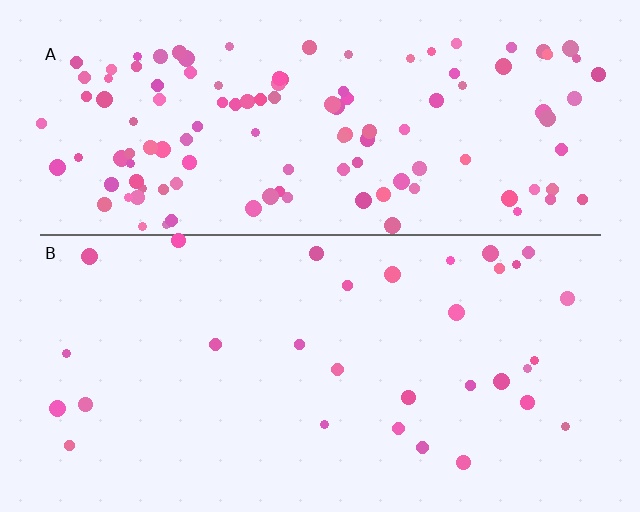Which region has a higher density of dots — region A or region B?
A (the top).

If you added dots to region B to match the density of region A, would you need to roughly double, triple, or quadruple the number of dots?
Approximately quadruple.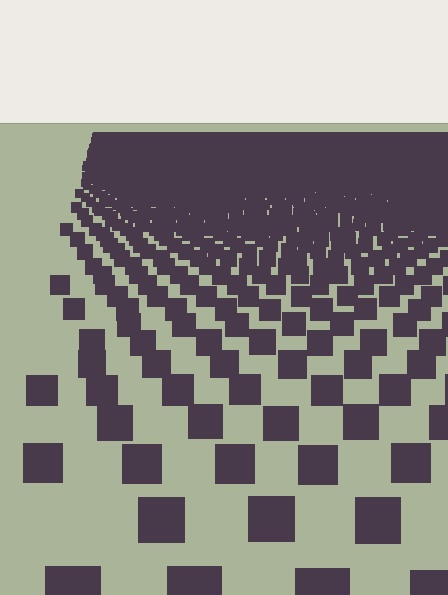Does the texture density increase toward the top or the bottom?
Density increases toward the top.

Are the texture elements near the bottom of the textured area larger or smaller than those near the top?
Larger. Near the bottom, elements are closer to the viewer and appear at a bigger on-screen size.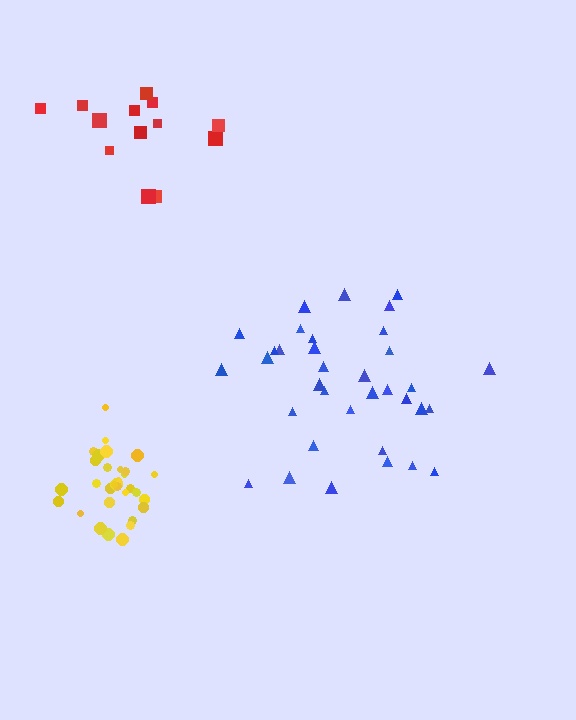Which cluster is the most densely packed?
Yellow.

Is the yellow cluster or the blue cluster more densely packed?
Yellow.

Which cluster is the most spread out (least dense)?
Red.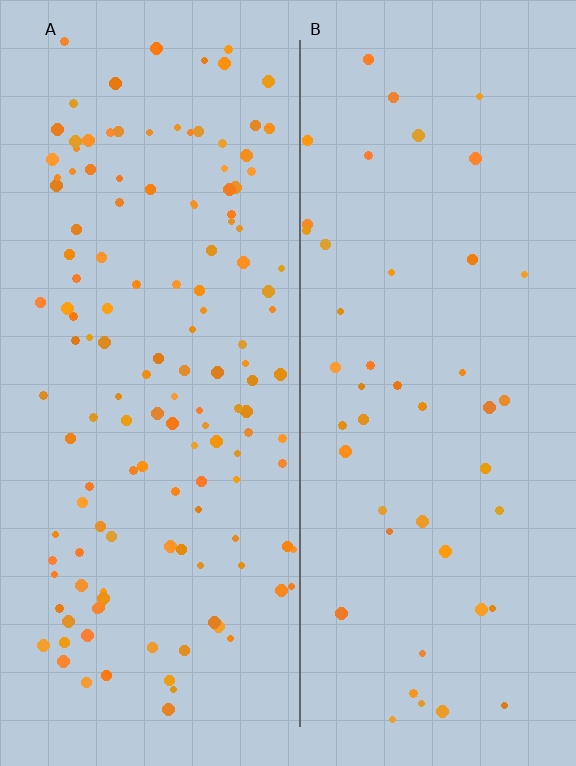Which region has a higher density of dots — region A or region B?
A (the left).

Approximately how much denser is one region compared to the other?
Approximately 3.0× — region A over region B.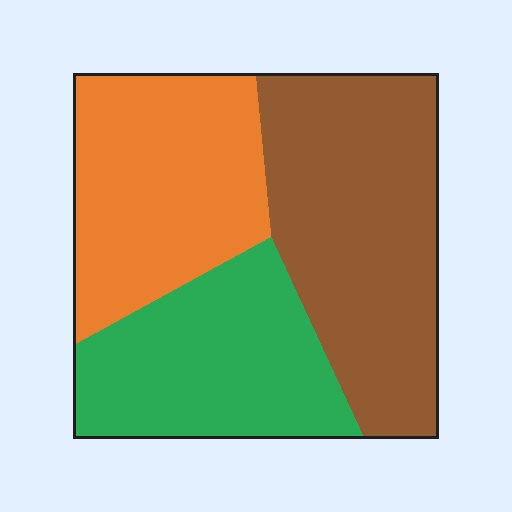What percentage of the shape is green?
Green takes up about one quarter (1/4) of the shape.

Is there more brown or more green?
Brown.